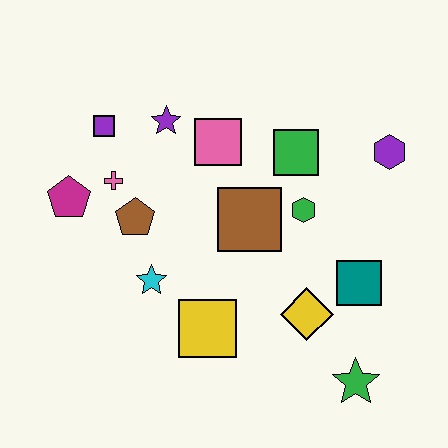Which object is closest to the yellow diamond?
The teal square is closest to the yellow diamond.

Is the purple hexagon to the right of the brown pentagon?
Yes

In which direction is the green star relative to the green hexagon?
The green star is below the green hexagon.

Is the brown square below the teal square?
No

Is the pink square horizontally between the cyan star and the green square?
Yes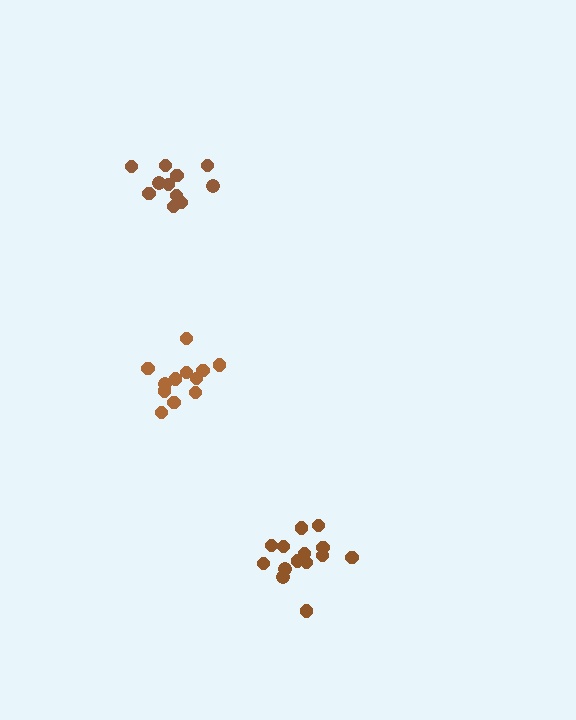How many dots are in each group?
Group 1: 12 dots, Group 2: 11 dots, Group 3: 14 dots (37 total).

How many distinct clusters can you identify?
There are 3 distinct clusters.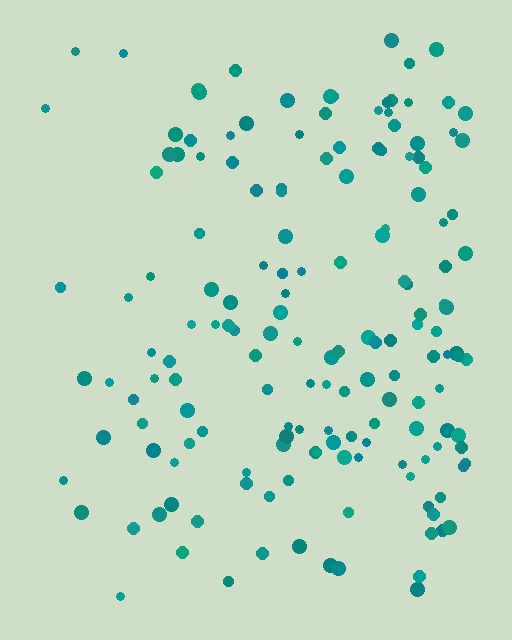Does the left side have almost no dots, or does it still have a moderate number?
Still a moderate number, just noticeably fewer than the right.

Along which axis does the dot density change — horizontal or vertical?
Horizontal.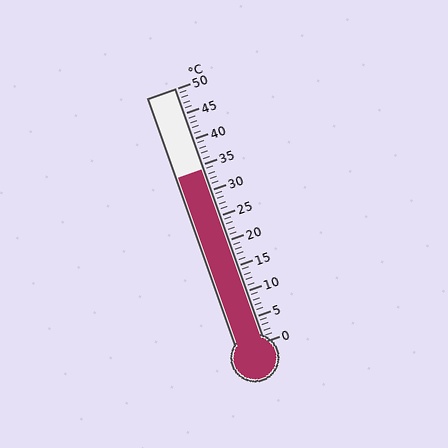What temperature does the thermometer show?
The thermometer shows approximately 34°C.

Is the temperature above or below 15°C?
The temperature is above 15°C.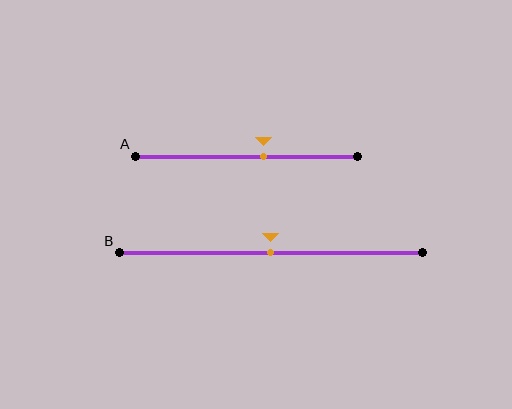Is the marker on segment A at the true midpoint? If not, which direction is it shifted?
No, the marker on segment A is shifted to the right by about 8% of the segment length.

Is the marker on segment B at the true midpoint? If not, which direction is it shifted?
Yes, the marker on segment B is at the true midpoint.